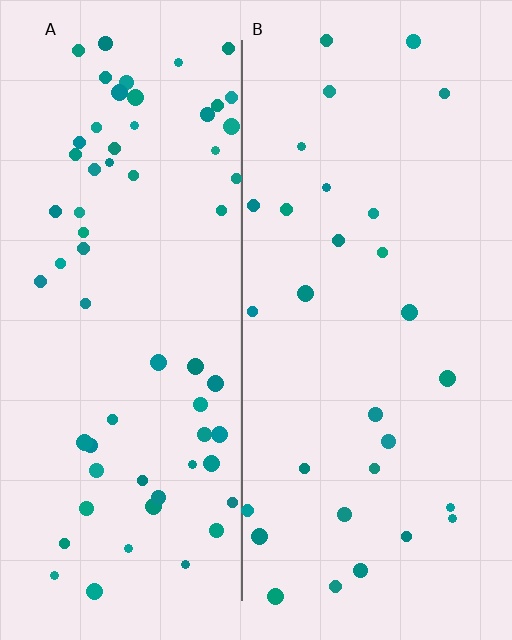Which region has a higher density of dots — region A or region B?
A (the left).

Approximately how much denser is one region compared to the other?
Approximately 2.2× — region A over region B.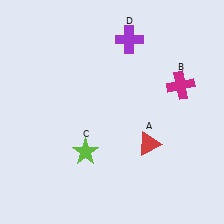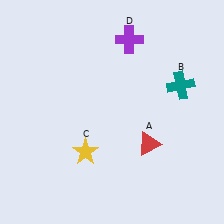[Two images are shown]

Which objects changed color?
B changed from magenta to teal. C changed from lime to yellow.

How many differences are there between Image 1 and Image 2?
There are 2 differences between the two images.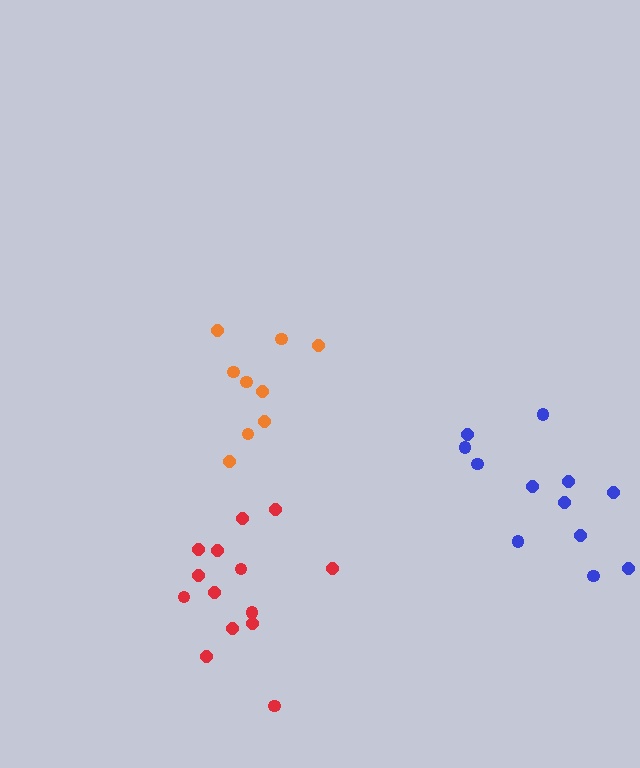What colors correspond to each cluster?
The clusters are colored: orange, blue, red.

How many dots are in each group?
Group 1: 9 dots, Group 2: 12 dots, Group 3: 14 dots (35 total).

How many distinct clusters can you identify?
There are 3 distinct clusters.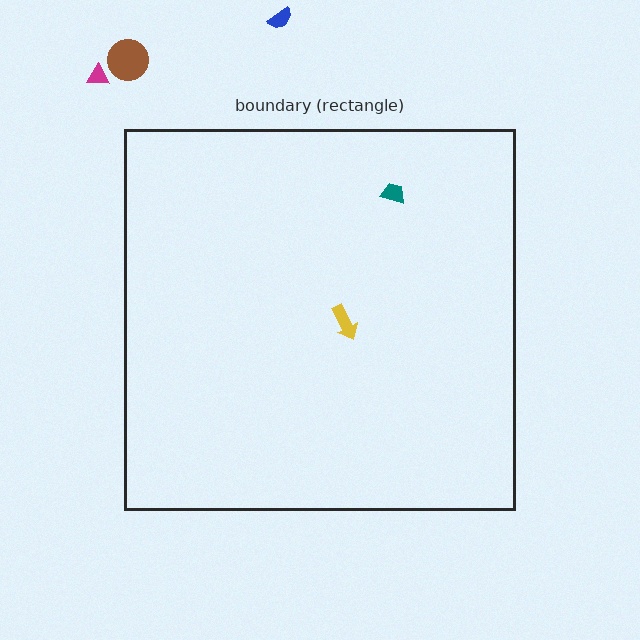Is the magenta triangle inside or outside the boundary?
Outside.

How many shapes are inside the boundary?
2 inside, 3 outside.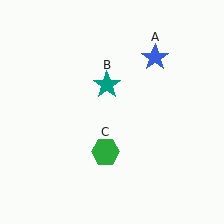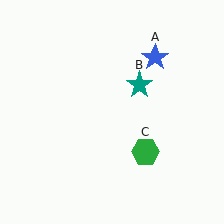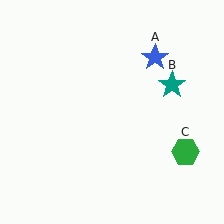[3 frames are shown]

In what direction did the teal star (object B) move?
The teal star (object B) moved right.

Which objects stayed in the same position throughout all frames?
Blue star (object A) remained stationary.